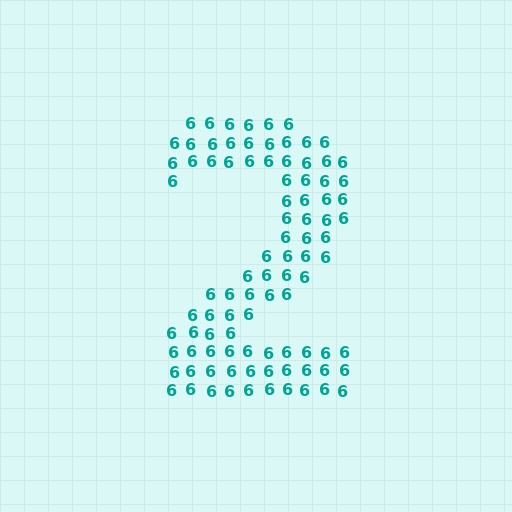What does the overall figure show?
The overall figure shows the digit 2.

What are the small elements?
The small elements are digit 6's.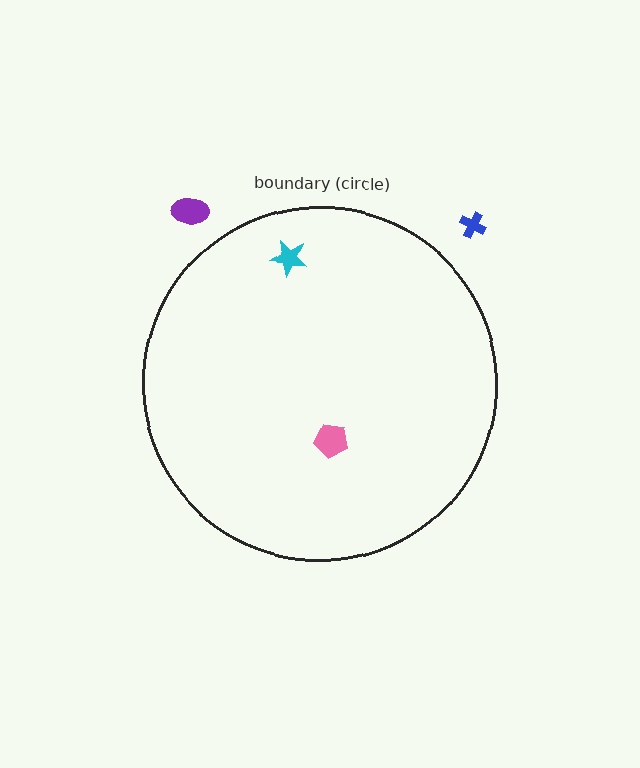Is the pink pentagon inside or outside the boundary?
Inside.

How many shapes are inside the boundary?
2 inside, 2 outside.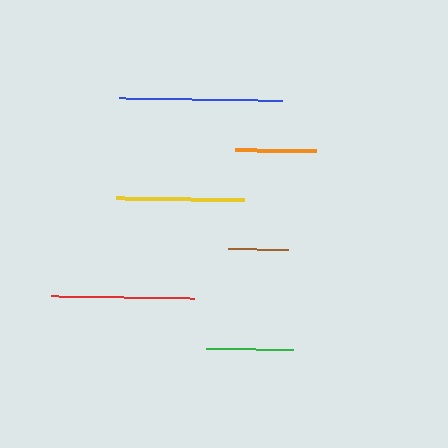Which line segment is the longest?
The blue line is the longest at approximately 163 pixels.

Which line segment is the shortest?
The brown line is the shortest at approximately 60 pixels.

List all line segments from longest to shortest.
From longest to shortest: blue, red, yellow, green, orange, brown.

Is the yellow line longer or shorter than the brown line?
The yellow line is longer than the brown line.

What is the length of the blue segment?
The blue segment is approximately 163 pixels long.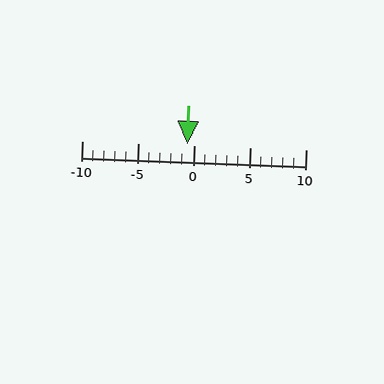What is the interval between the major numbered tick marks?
The major tick marks are spaced 5 units apart.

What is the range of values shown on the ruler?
The ruler shows values from -10 to 10.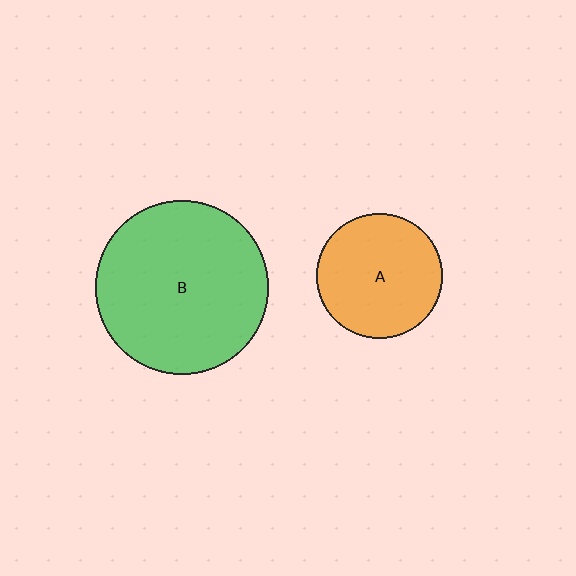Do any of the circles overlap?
No, none of the circles overlap.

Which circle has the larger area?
Circle B (green).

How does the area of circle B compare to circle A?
Approximately 1.9 times.